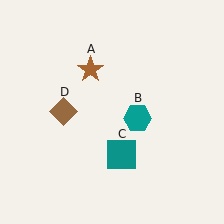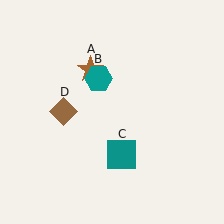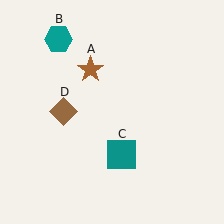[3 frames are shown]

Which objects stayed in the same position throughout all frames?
Brown star (object A) and teal square (object C) and brown diamond (object D) remained stationary.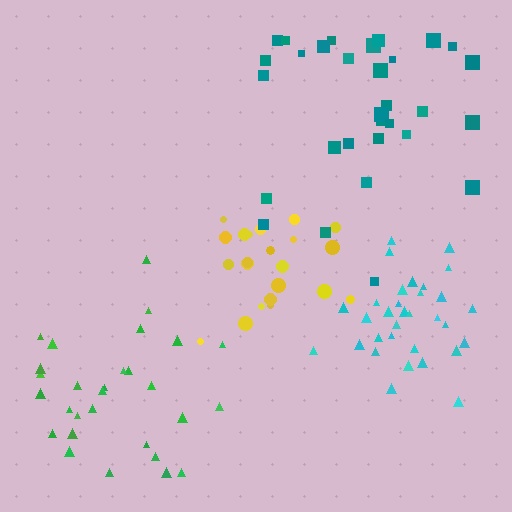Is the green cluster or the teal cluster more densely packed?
Green.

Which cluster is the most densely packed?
Cyan.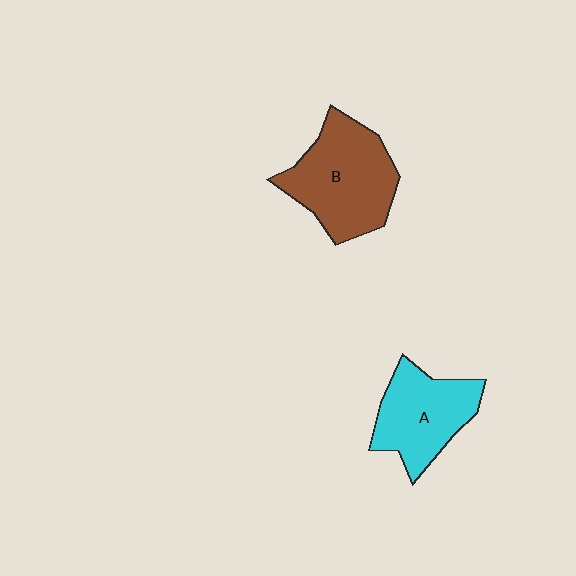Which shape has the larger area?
Shape B (brown).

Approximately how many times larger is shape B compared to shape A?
Approximately 1.3 times.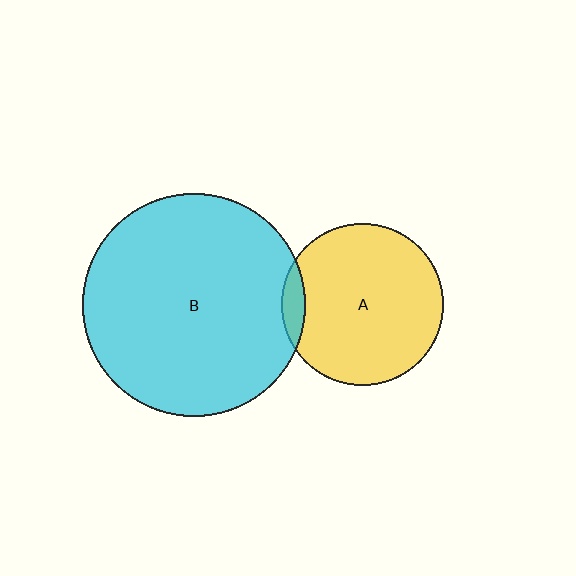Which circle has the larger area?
Circle B (cyan).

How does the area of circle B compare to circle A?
Approximately 1.9 times.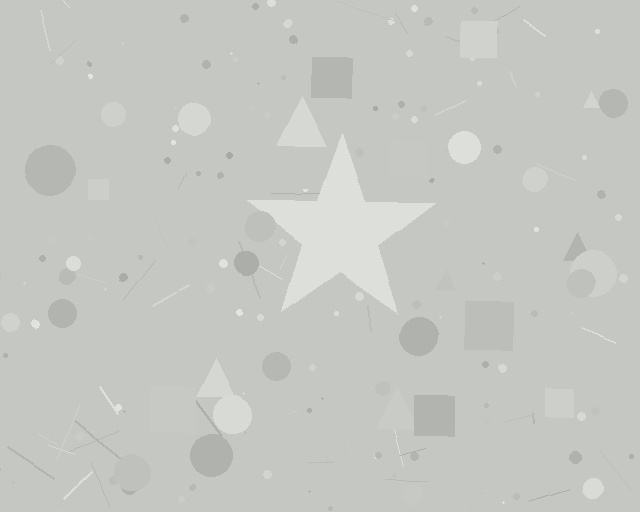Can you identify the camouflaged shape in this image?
The camouflaged shape is a star.